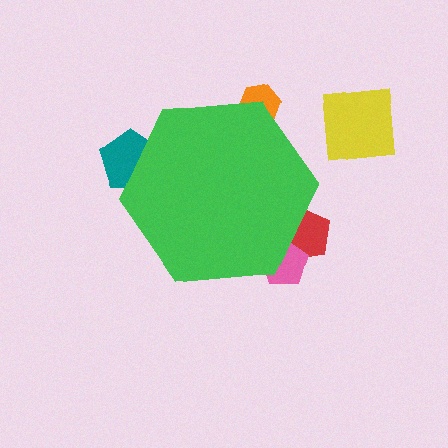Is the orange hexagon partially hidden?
Yes, the orange hexagon is partially hidden behind the green hexagon.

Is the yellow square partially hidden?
No, the yellow square is fully visible.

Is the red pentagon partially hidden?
Yes, the red pentagon is partially hidden behind the green hexagon.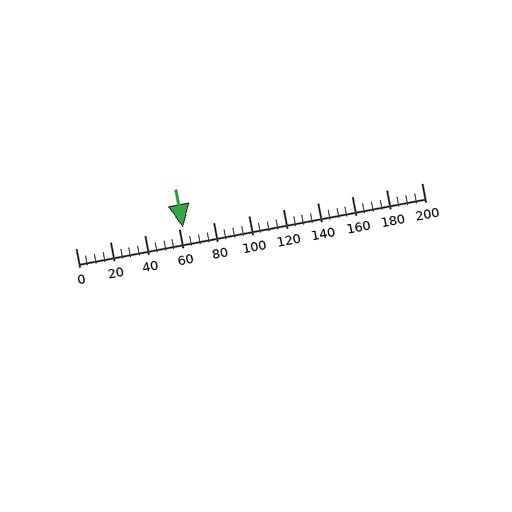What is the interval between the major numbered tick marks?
The major tick marks are spaced 20 units apart.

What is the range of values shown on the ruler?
The ruler shows values from 0 to 200.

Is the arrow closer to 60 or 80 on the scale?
The arrow is closer to 60.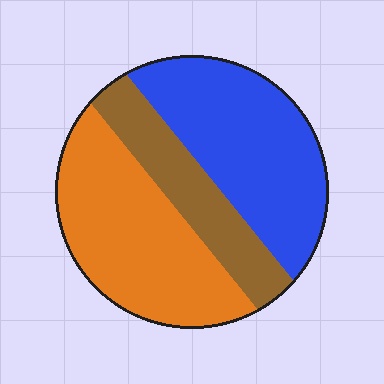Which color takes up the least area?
Brown, at roughly 20%.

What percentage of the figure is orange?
Orange covers 39% of the figure.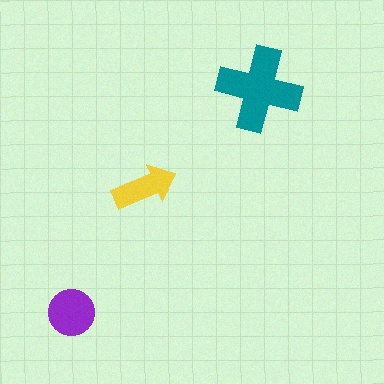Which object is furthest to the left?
The purple circle is leftmost.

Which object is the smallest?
The yellow arrow.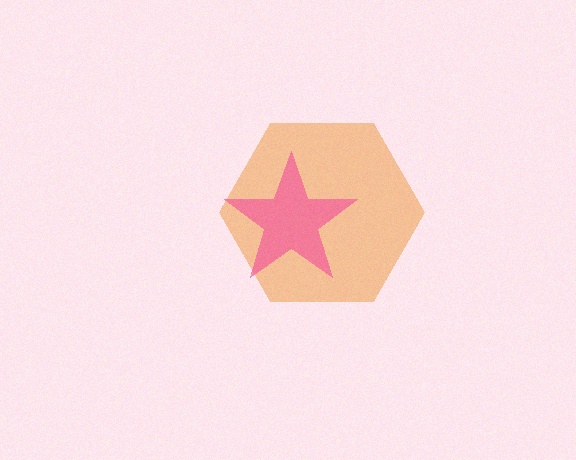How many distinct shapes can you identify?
There are 2 distinct shapes: an orange hexagon, a pink star.